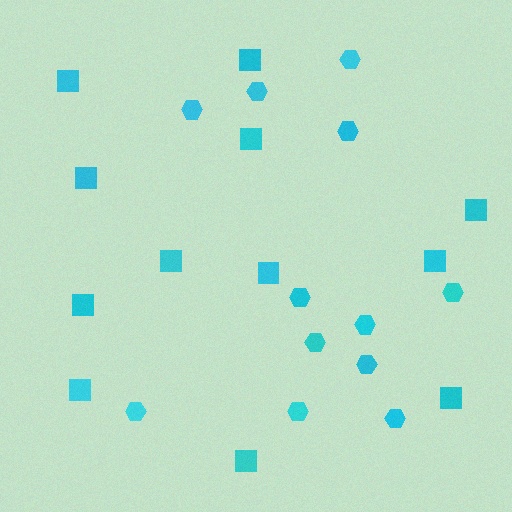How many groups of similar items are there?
There are 2 groups: one group of squares (12) and one group of hexagons (12).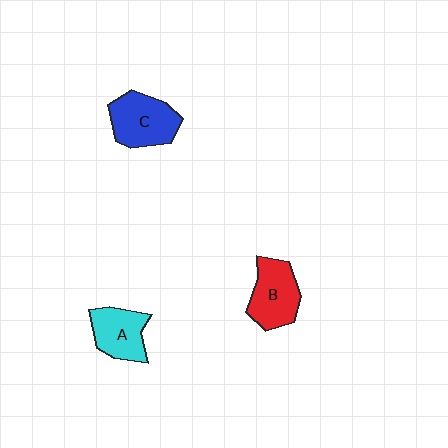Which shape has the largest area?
Shape C (blue).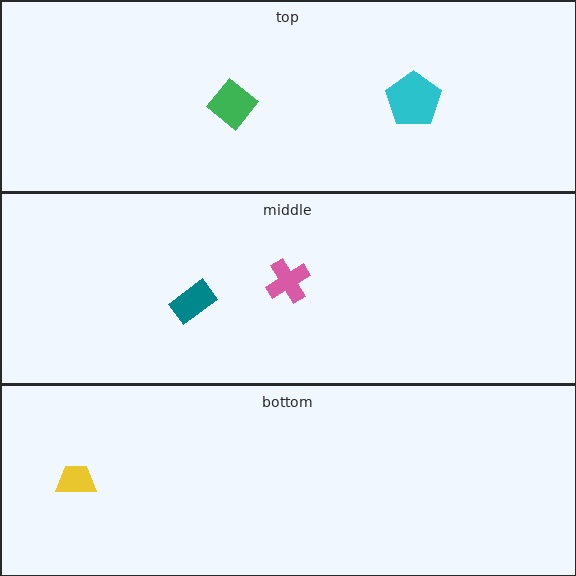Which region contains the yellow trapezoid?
The bottom region.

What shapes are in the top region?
The green diamond, the cyan pentagon.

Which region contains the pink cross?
The middle region.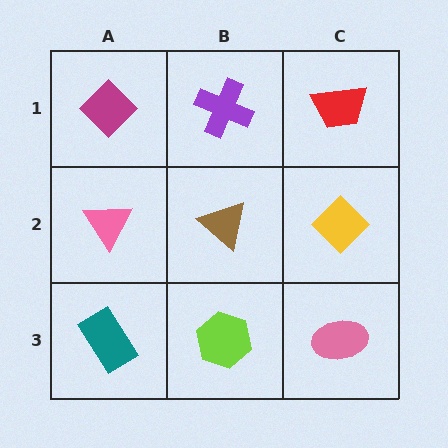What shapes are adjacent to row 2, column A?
A magenta diamond (row 1, column A), a teal rectangle (row 3, column A), a brown triangle (row 2, column B).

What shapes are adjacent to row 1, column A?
A pink triangle (row 2, column A), a purple cross (row 1, column B).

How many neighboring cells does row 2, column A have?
3.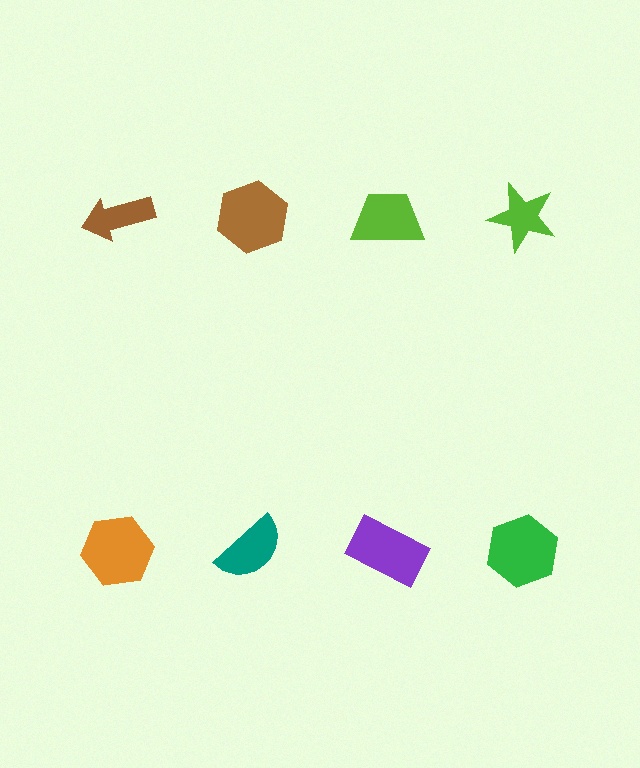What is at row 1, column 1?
A brown arrow.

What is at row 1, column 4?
A lime star.